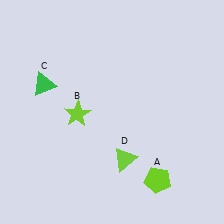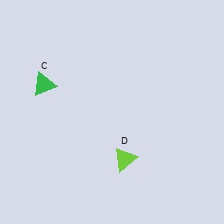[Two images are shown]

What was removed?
The lime pentagon (A), the lime star (B) were removed in Image 2.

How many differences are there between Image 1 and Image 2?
There are 2 differences between the two images.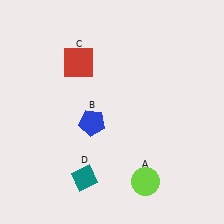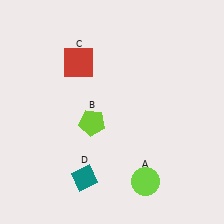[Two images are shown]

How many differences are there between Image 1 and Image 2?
There is 1 difference between the two images.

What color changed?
The pentagon (B) changed from blue in Image 1 to lime in Image 2.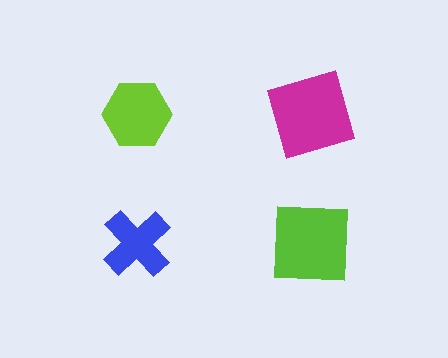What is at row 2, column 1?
A blue cross.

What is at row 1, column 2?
A magenta square.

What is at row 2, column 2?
A lime square.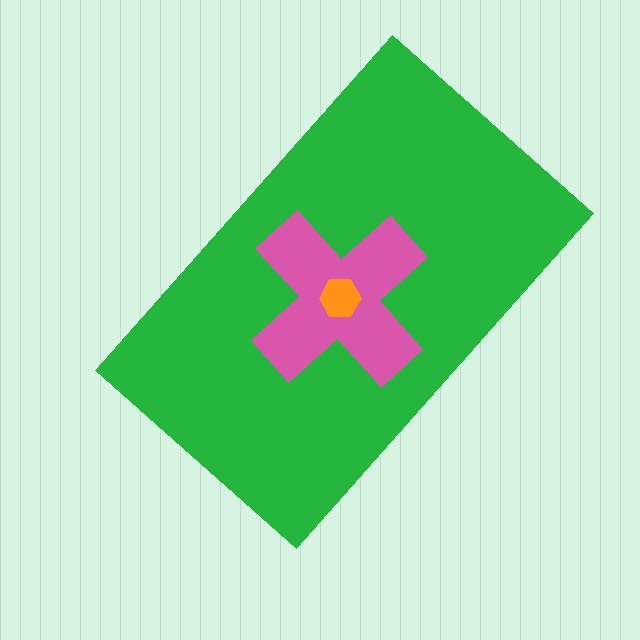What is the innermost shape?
The orange hexagon.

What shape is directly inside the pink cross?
The orange hexagon.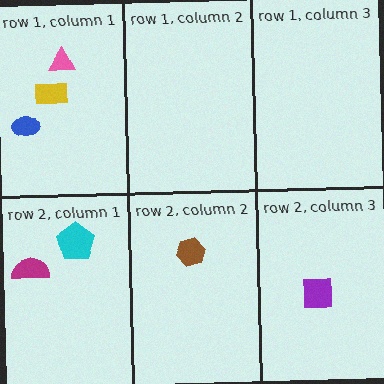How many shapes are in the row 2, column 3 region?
1.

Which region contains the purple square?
The row 2, column 3 region.